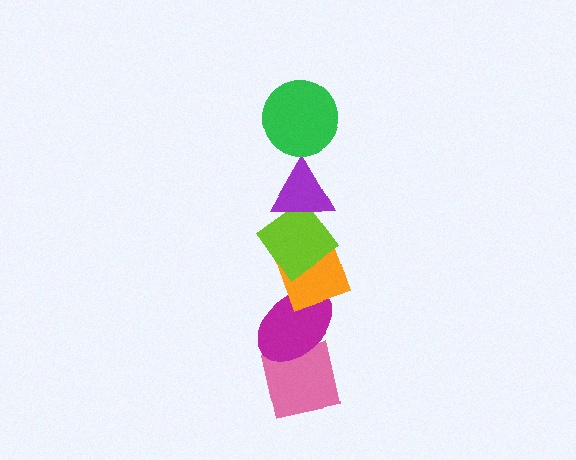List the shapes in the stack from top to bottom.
From top to bottom: the green circle, the purple triangle, the lime diamond, the orange diamond, the magenta ellipse, the pink square.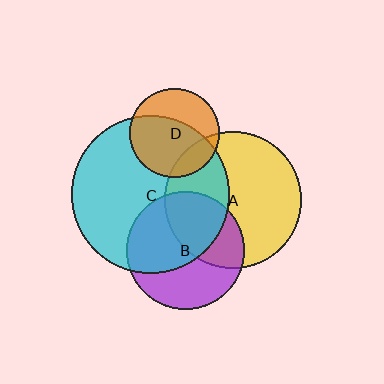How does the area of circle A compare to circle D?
Approximately 2.3 times.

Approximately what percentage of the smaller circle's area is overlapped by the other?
Approximately 20%.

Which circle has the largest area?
Circle C (cyan).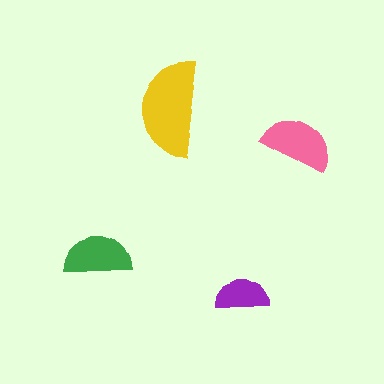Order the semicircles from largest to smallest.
the yellow one, the pink one, the green one, the purple one.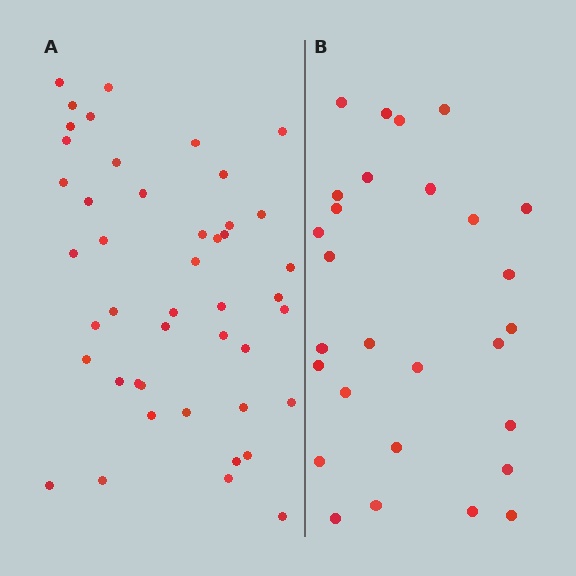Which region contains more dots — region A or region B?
Region A (the left region) has more dots.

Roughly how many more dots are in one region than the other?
Region A has approximately 15 more dots than region B.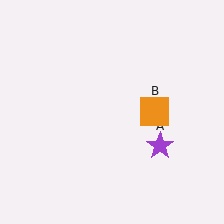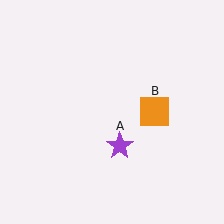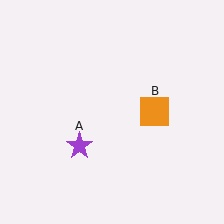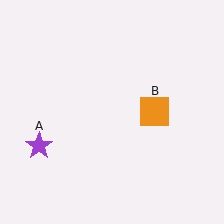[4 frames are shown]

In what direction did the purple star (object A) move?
The purple star (object A) moved left.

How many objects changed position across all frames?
1 object changed position: purple star (object A).